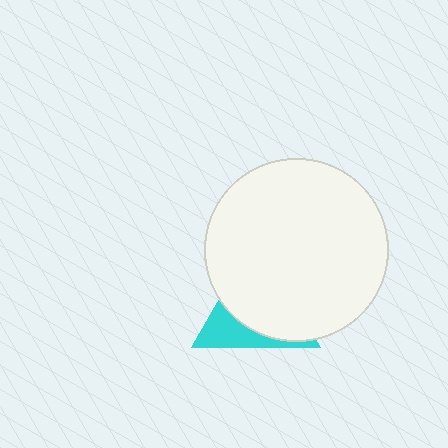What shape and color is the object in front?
The object in front is a white circle.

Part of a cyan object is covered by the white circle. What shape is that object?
It is a triangle.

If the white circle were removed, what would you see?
You would see the complete cyan triangle.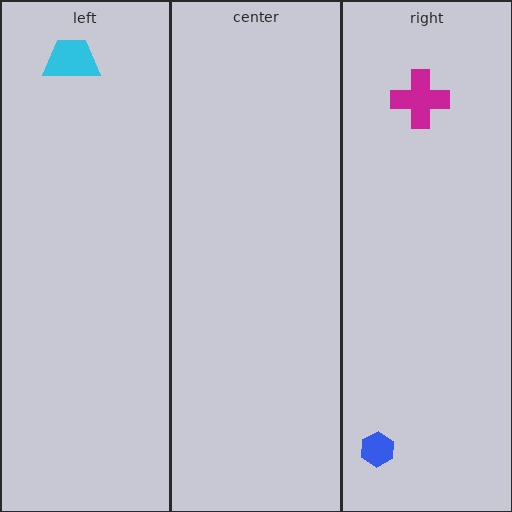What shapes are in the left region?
The cyan trapezoid.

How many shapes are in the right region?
2.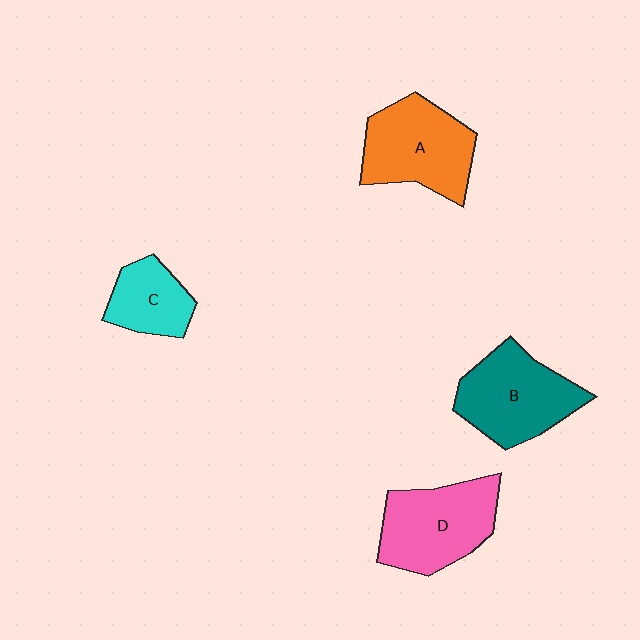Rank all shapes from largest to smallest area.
From largest to smallest: D (pink), B (teal), A (orange), C (cyan).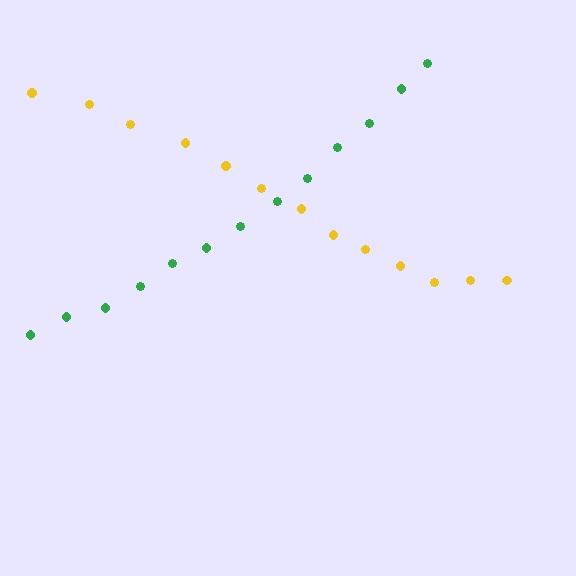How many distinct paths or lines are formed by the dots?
There are 2 distinct paths.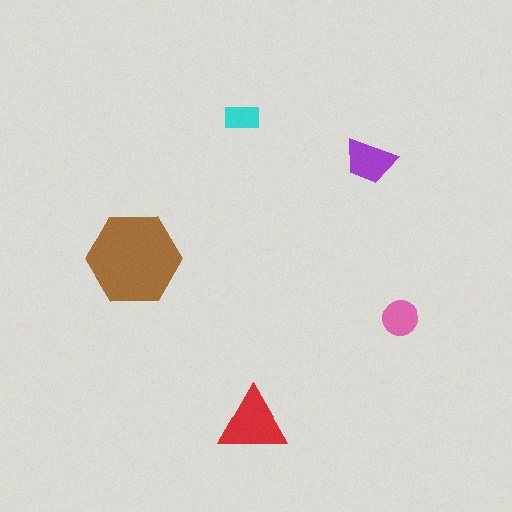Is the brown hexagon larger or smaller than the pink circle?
Larger.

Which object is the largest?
The brown hexagon.